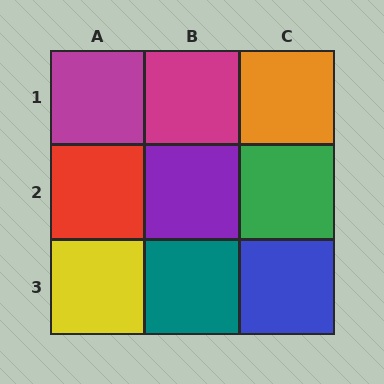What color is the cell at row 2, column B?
Purple.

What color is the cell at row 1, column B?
Magenta.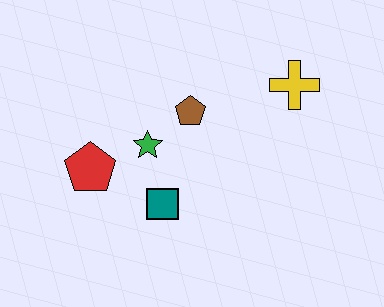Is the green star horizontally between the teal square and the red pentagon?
Yes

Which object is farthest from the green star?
The yellow cross is farthest from the green star.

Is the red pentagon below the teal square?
No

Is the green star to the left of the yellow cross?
Yes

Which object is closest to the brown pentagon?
The green star is closest to the brown pentagon.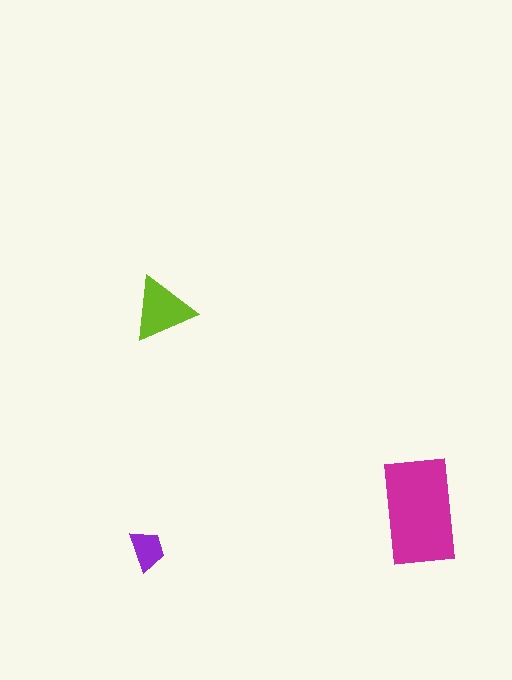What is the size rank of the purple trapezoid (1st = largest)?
3rd.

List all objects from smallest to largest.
The purple trapezoid, the lime triangle, the magenta rectangle.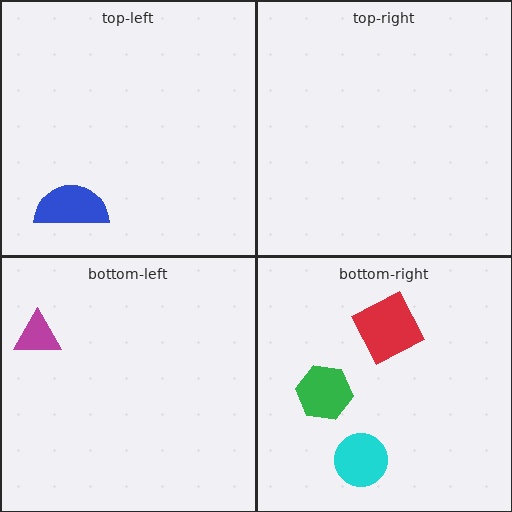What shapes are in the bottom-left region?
The magenta triangle.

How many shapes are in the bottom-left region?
1.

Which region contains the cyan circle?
The bottom-right region.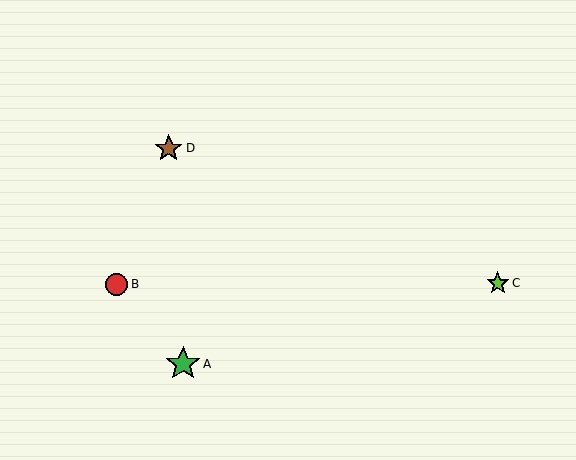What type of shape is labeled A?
Shape A is a green star.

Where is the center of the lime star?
The center of the lime star is at (498, 283).